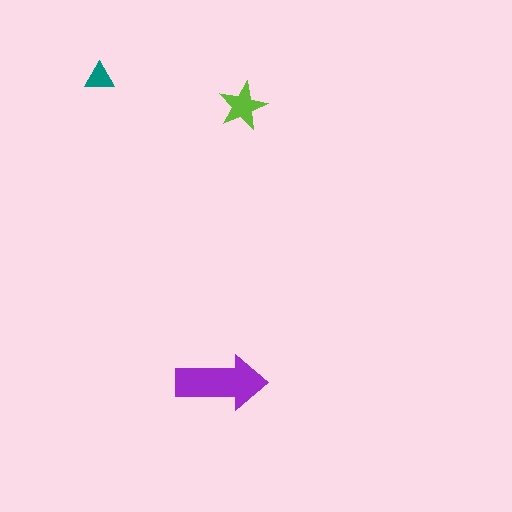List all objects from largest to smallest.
The purple arrow, the lime star, the teal triangle.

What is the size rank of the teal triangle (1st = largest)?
3rd.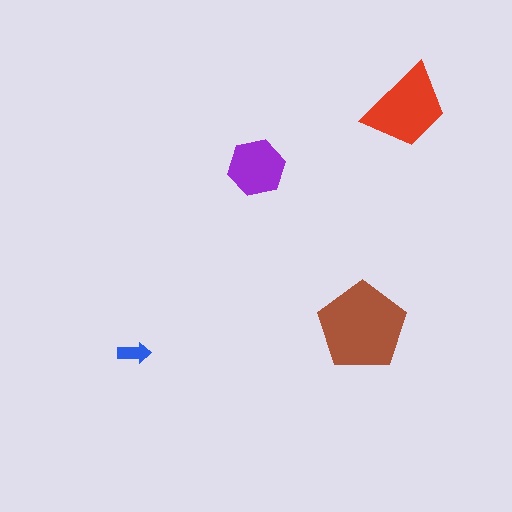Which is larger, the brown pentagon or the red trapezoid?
The brown pentagon.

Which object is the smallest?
The blue arrow.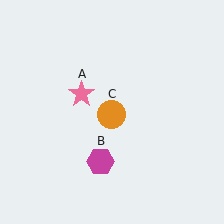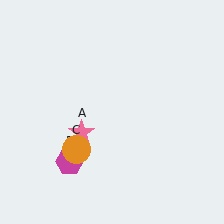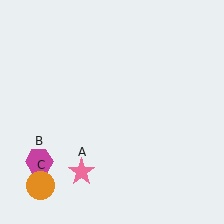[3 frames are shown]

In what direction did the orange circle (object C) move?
The orange circle (object C) moved down and to the left.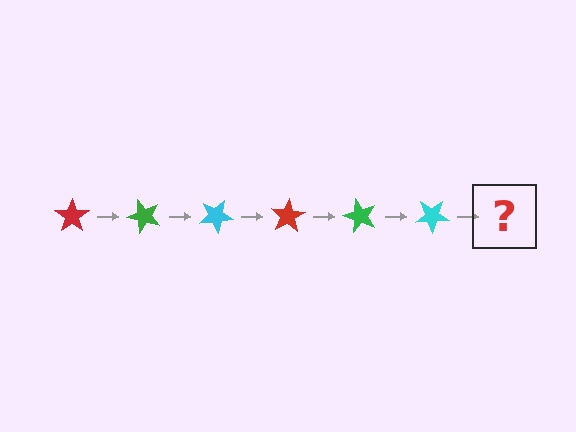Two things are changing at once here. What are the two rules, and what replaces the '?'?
The two rules are that it rotates 50 degrees each step and the color cycles through red, green, and cyan. The '?' should be a red star, rotated 300 degrees from the start.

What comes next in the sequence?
The next element should be a red star, rotated 300 degrees from the start.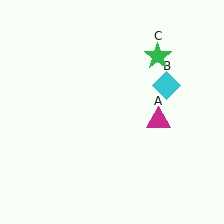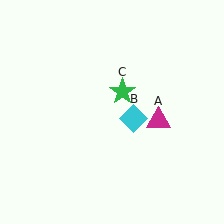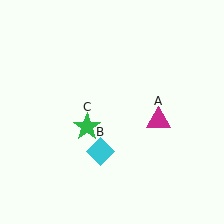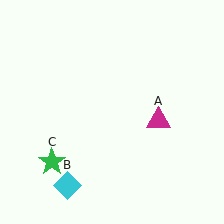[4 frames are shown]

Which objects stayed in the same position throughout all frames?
Magenta triangle (object A) remained stationary.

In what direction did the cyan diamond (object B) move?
The cyan diamond (object B) moved down and to the left.